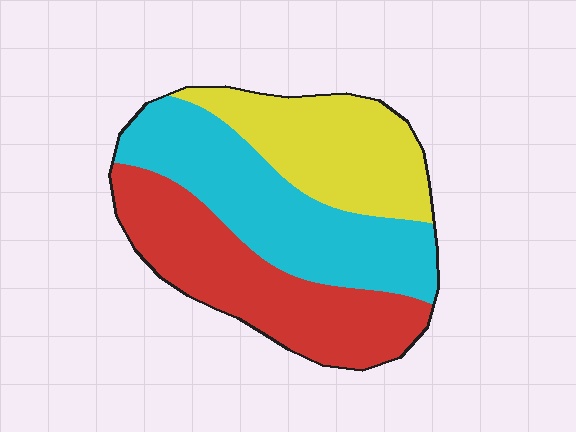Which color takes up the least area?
Yellow, at roughly 25%.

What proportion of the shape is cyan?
Cyan takes up about three eighths (3/8) of the shape.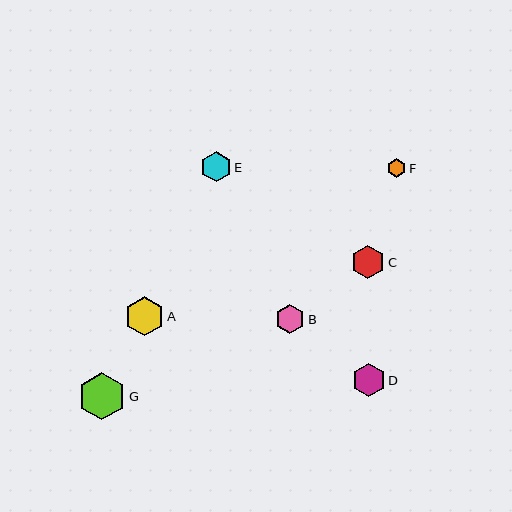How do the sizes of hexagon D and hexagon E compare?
Hexagon D and hexagon E are approximately the same size.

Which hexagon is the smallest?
Hexagon F is the smallest with a size of approximately 19 pixels.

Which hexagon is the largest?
Hexagon G is the largest with a size of approximately 47 pixels.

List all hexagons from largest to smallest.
From largest to smallest: G, A, C, D, E, B, F.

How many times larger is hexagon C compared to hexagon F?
Hexagon C is approximately 1.8 times the size of hexagon F.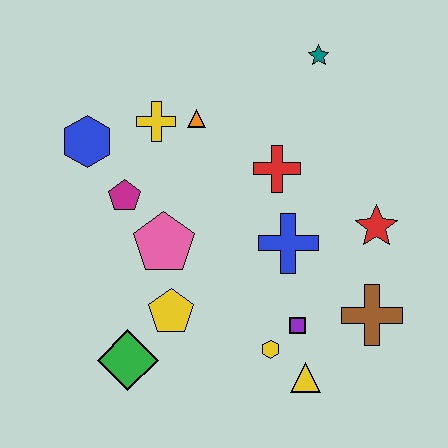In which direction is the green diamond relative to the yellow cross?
The green diamond is below the yellow cross.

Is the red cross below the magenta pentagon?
No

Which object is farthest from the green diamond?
The teal star is farthest from the green diamond.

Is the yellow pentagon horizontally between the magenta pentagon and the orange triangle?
Yes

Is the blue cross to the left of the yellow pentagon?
No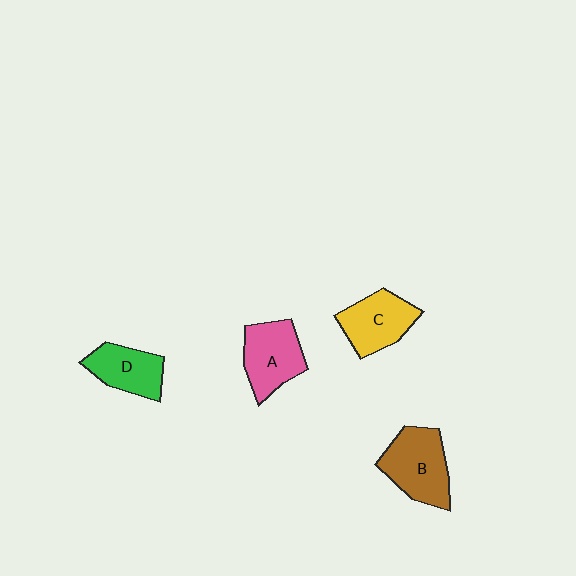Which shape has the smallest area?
Shape D (green).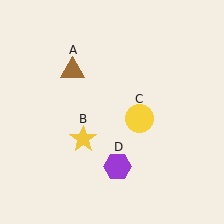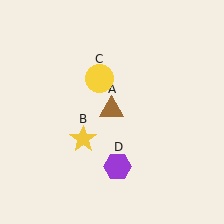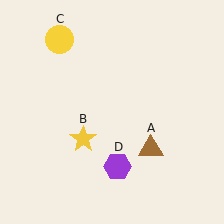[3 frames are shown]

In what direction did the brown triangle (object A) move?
The brown triangle (object A) moved down and to the right.